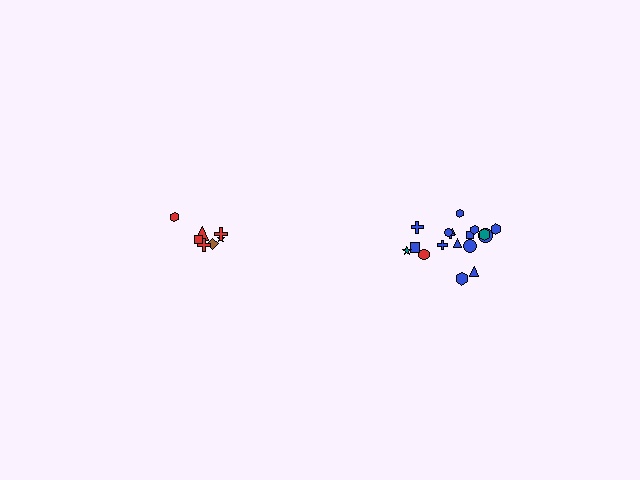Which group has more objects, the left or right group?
The right group.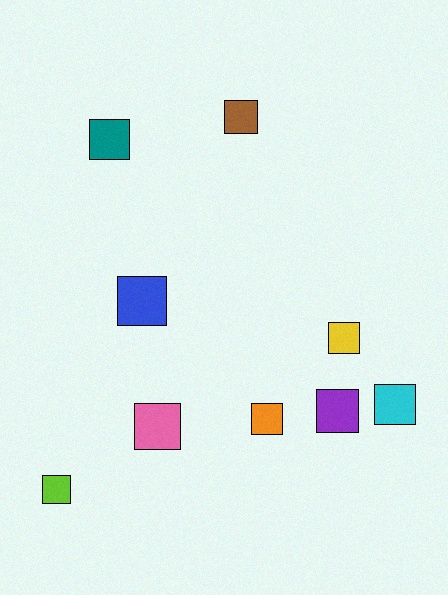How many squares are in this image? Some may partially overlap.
There are 9 squares.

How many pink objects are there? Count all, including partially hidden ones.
There is 1 pink object.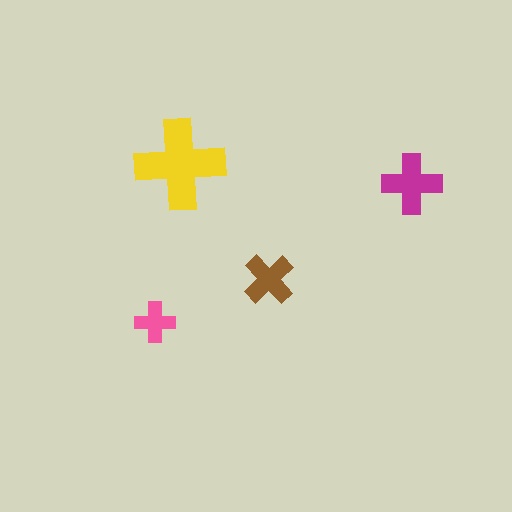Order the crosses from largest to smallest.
the yellow one, the magenta one, the brown one, the pink one.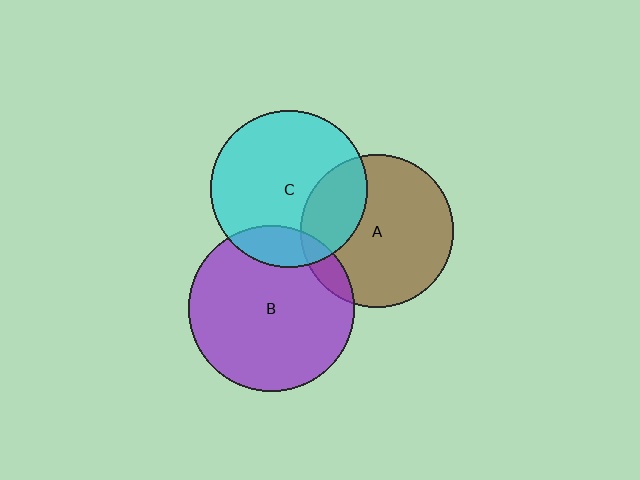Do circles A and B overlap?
Yes.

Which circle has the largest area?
Circle B (purple).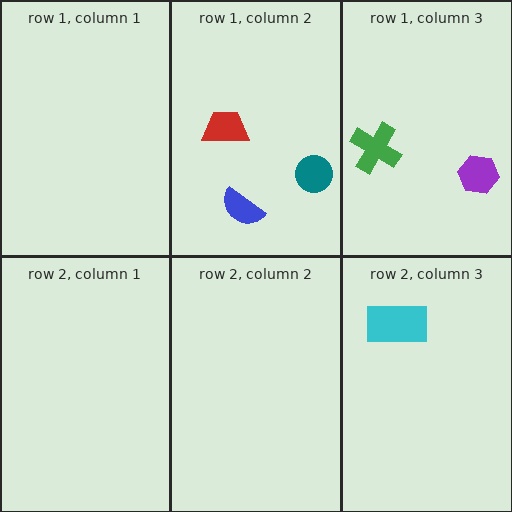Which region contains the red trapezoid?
The row 1, column 2 region.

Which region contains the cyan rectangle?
The row 2, column 3 region.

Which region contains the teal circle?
The row 1, column 2 region.